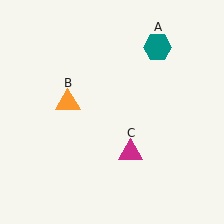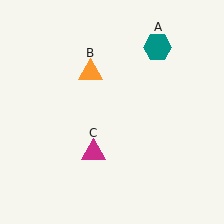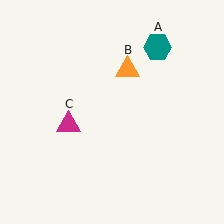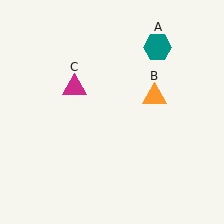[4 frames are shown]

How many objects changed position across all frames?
2 objects changed position: orange triangle (object B), magenta triangle (object C).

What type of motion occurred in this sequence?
The orange triangle (object B), magenta triangle (object C) rotated clockwise around the center of the scene.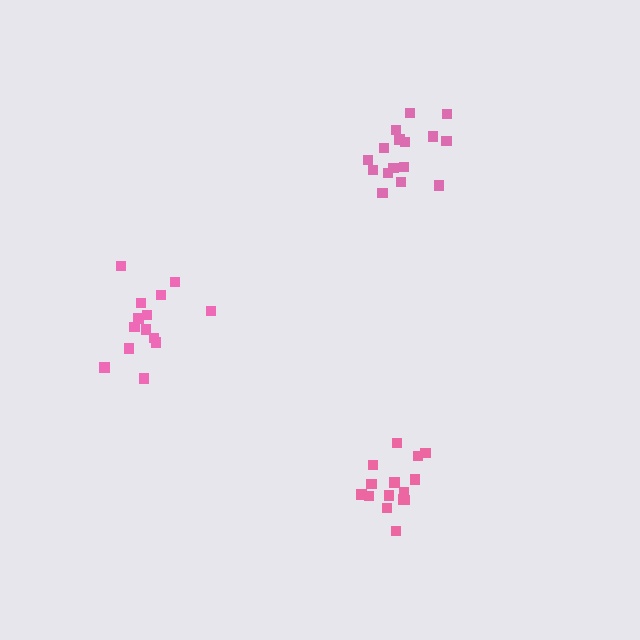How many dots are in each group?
Group 1: 15 dots, Group 2: 14 dots, Group 3: 16 dots (45 total).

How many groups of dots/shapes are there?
There are 3 groups.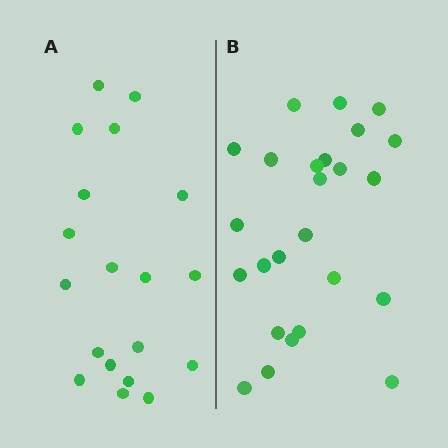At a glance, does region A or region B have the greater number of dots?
Region B (the right region) has more dots.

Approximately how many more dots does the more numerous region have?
Region B has about 6 more dots than region A.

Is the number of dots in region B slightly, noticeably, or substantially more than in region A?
Region B has noticeably more, but not dramatically so. The ratio is roughly 1.3 to 1.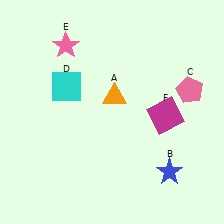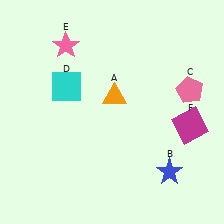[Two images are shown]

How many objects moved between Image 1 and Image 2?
1 object moved between the two images.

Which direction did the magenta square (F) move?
The magenta square (F) moved right.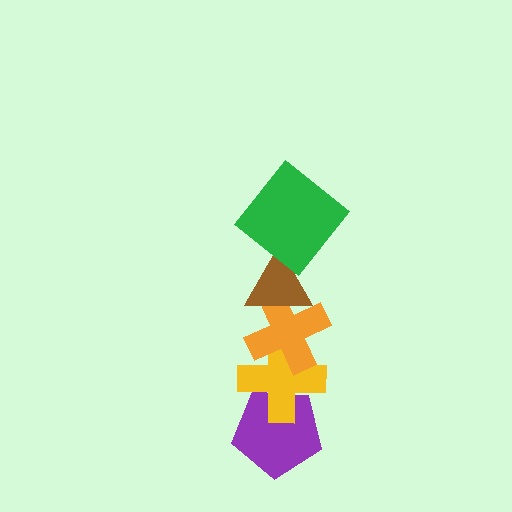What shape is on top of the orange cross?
The brown triangle is on top of the orange cross.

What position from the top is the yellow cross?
The yellow cross is 4th from the top.